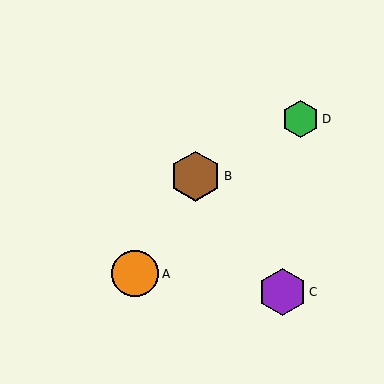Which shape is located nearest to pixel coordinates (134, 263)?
The orange circle (labeled A) at (135, 274) is nearest to that location.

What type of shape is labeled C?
Shape C is a purple hexagon.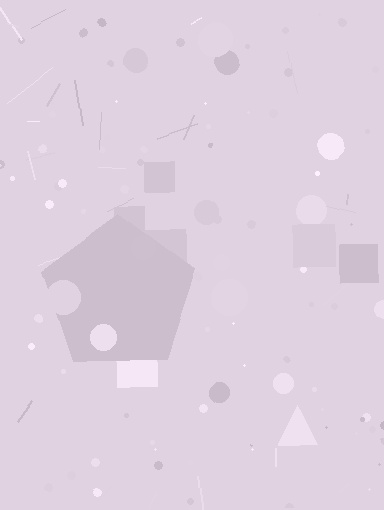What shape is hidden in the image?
A pentagon is hidden in the image.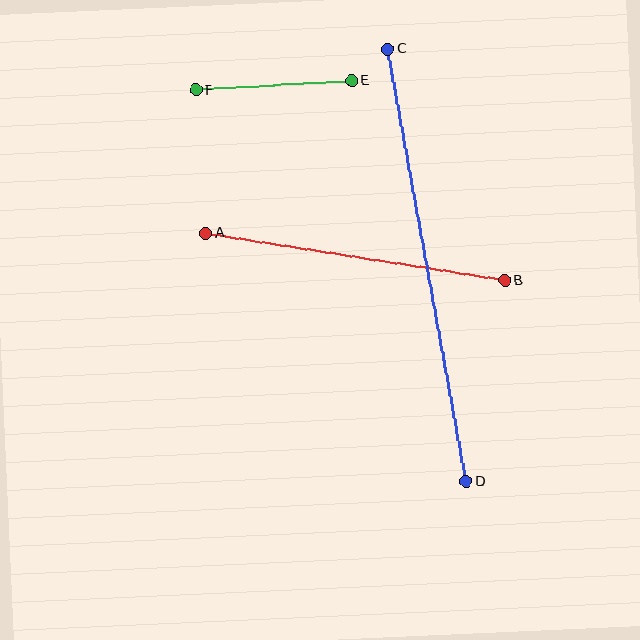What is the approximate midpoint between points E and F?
The midpoint is at approximately (274, 85) pixels.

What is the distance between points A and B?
The distance is approximately 303 pixels.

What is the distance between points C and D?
The distance is approximately 440 pixels.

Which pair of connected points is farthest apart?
Points C and D are farthest apart.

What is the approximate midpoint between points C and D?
The midpoint is at approximately (427, 265) pixels.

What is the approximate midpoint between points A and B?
The midpoint is at approximately (355, 257) pixels.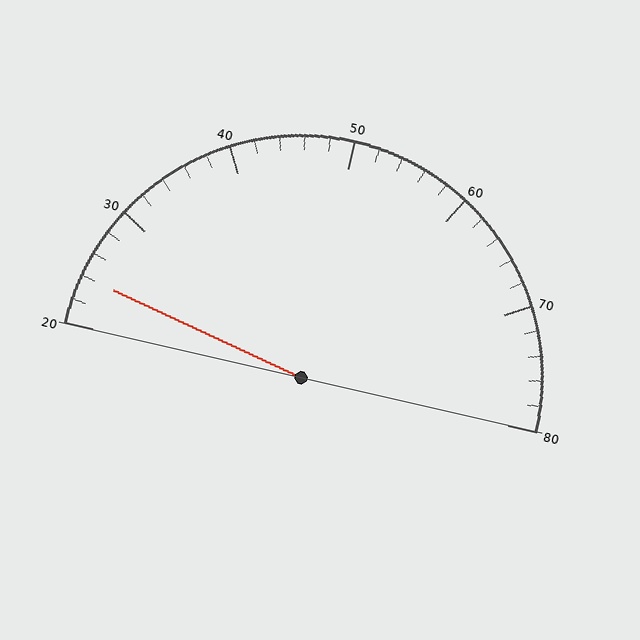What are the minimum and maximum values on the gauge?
The gauge ranges from 20 to 80.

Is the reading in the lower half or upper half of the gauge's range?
The reading is in the lower half of the range (20 to 80).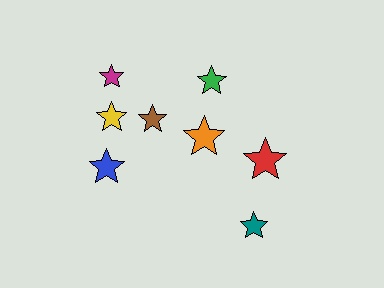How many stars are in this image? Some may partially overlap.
There are 8 stars.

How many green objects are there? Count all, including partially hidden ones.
There is 1 green object.